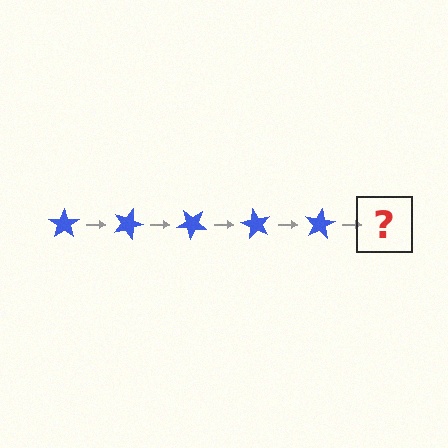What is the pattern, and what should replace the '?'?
The pattern is that the star rotates 20 degrees each step. The '?' should be a blue star rotated 100 degrees.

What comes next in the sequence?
The next element should be a blue star rotated 100 degrees.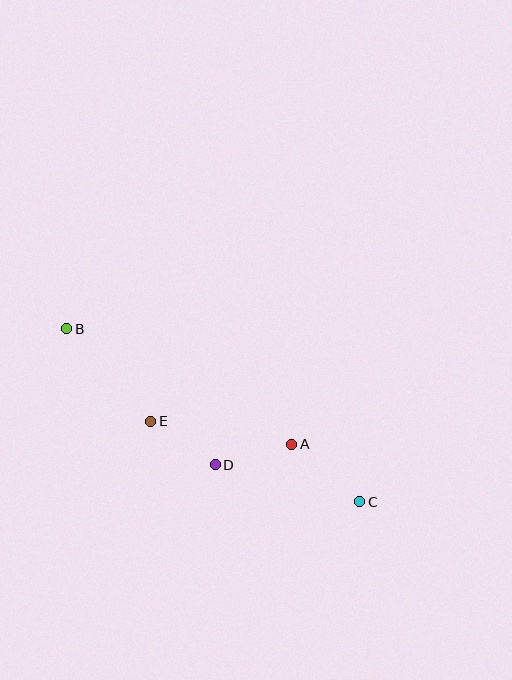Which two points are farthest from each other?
Points B and C are farthest from each other.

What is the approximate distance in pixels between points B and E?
The distance between B and E is approximately 125 pixels.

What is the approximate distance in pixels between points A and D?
The distance between A and D is approximately 79 pixels.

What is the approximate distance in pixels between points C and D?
The distance between C and D is approximately 149 pixels.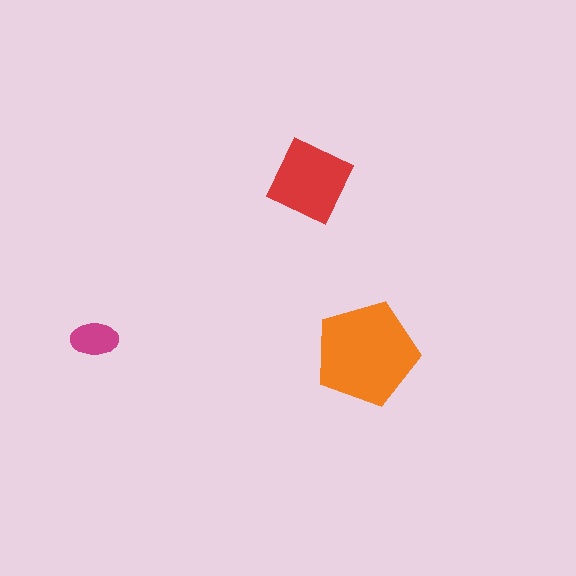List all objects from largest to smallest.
The orange pentagon, the red diamond, the magenta ellipse.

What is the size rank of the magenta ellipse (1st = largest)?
3rd.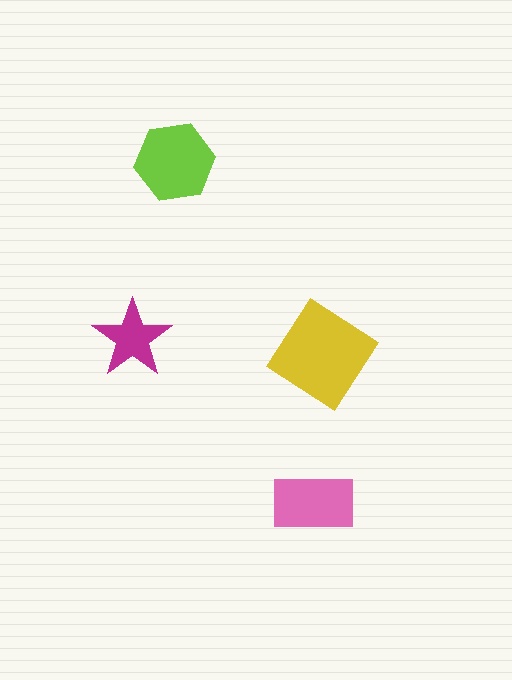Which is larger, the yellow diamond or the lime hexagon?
The yellow diamond.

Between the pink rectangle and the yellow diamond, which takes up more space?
The yellow diamond.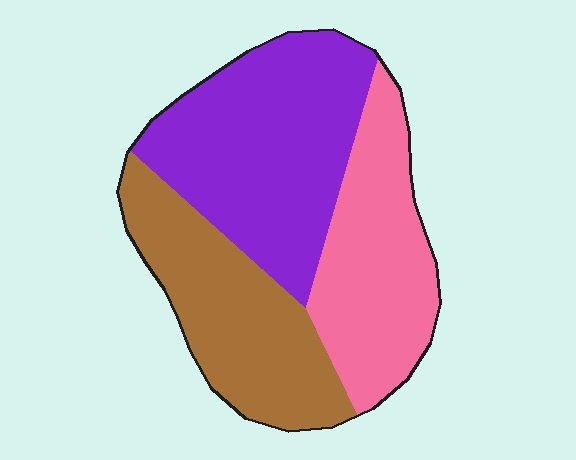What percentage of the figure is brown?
Brown takes up about one third (1/3) of the figure.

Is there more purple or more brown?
Purple.